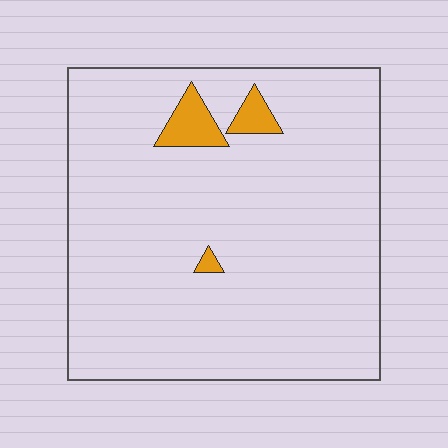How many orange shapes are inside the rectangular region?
3.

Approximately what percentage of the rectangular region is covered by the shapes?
Approximately 5%.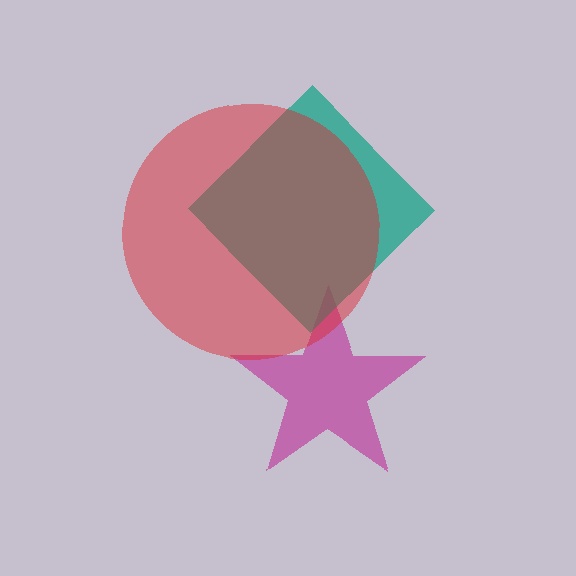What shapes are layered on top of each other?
The layered shapes are: a magenta star, a teal diamond, a red circle.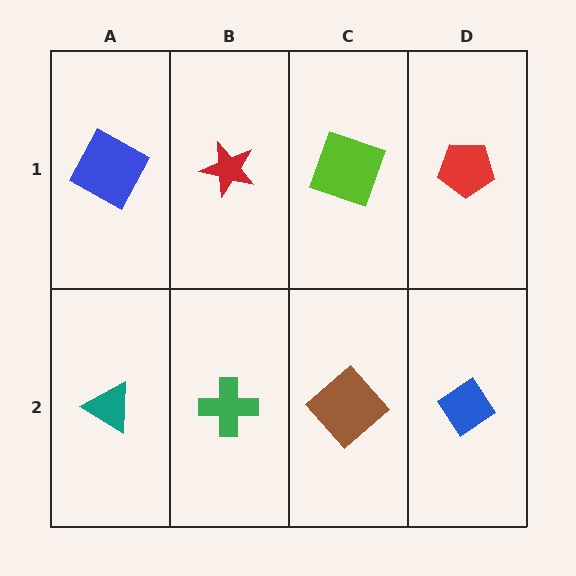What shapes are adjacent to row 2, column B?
A red star (row 1, column B), a teal triangle (row 2, column A), a brown diamond (row 2, column C).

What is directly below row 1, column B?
A green cross.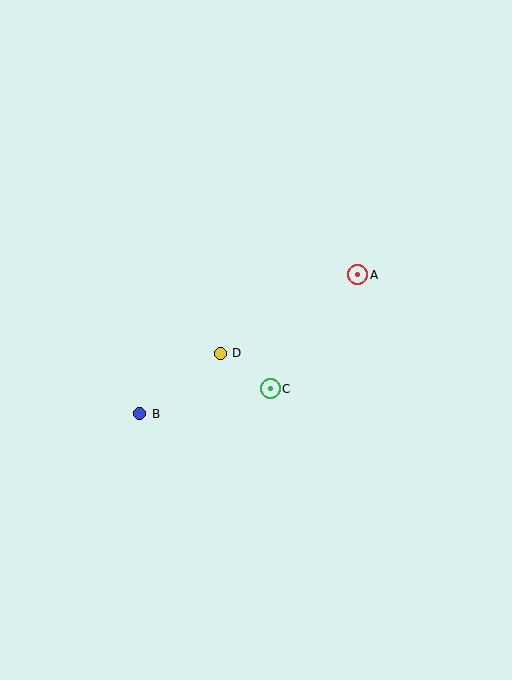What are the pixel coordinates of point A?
Point A is at (358, 275).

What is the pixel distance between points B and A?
The distance between B and A is 259 pixels.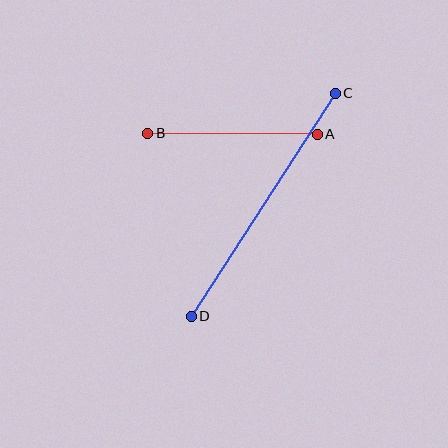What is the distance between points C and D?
The distance is approximately 265 pixels.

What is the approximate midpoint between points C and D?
The midpoint is at approximately (263, 205) pixels.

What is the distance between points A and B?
The distance is approximately 170 pixels.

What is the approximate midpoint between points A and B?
The midpoint is at approximately (233, 134) pixels.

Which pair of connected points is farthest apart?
Points C and D are farthest apart.